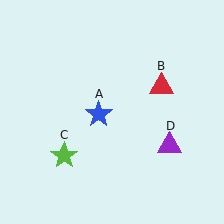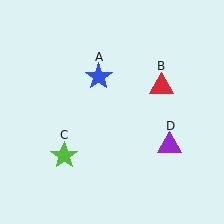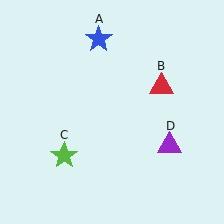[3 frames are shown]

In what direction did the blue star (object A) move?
The blue star (object A) moved up.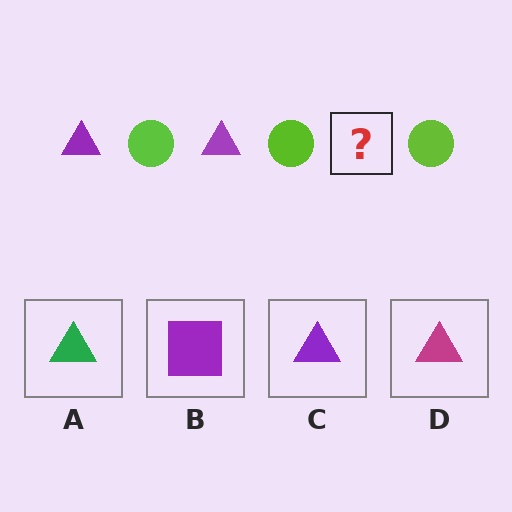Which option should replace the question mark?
Option C.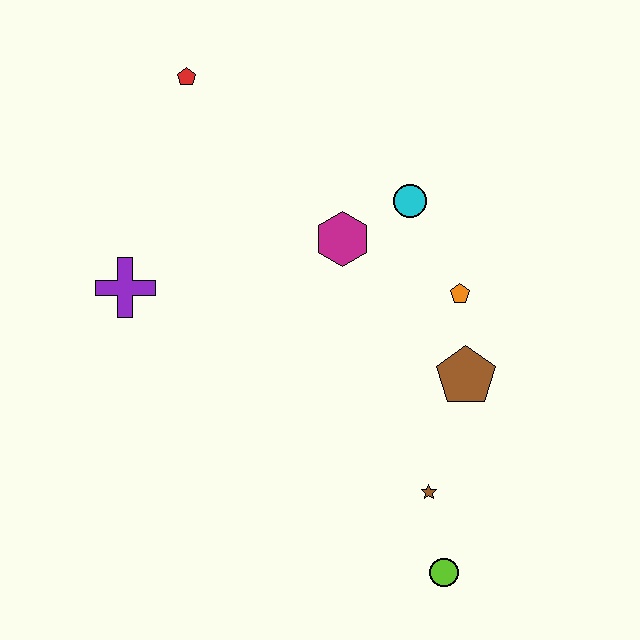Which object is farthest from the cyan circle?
The lime circle is farthest from the cyan circle.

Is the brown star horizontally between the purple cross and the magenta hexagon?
No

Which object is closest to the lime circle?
The brown star is closest to the lime circle.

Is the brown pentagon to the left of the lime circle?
No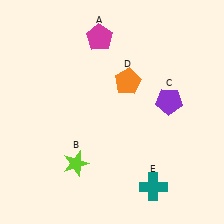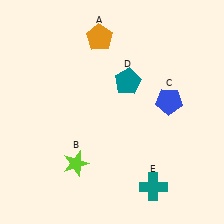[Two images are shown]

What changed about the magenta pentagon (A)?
In Image 1, A is magenta. In Image 2, it changed to orange.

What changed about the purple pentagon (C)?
In Image 1, C is purple. In Image 2, it changed to blue.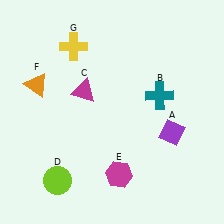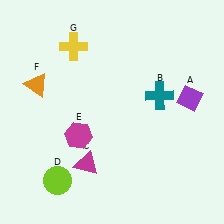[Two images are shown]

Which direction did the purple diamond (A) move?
The purple diamond (A) moved up.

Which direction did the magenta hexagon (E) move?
The magenta hexagon (E) moved left.